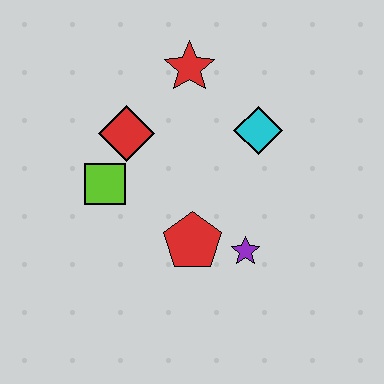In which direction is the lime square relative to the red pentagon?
The lime square is to the left of the red pentagon.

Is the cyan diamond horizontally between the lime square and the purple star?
No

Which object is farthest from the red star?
The purple star is farthest from the red star.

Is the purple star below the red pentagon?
Yes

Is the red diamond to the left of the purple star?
Yes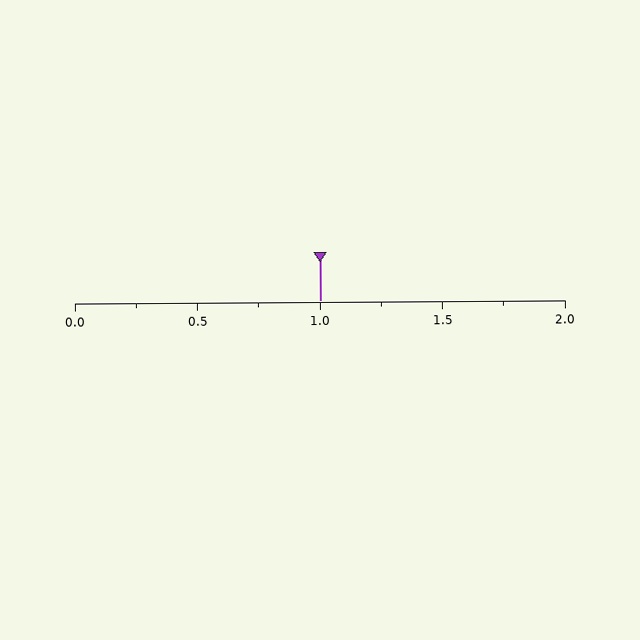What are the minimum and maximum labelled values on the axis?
The axis runs from 0.0 to 2.0.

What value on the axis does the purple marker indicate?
The marker indicates approximately 1.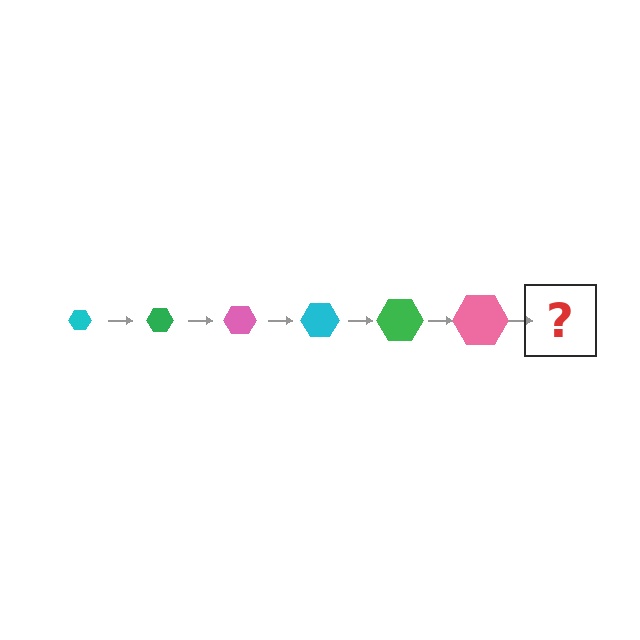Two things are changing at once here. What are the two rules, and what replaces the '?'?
The two rules are that the hexagon grows larger each step and the color cycles through cyan, green, and pink. The '?' should be a cyan hexagon, larger than the previous one.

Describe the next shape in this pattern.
It should be a cyan hexagon, larger than the previous one.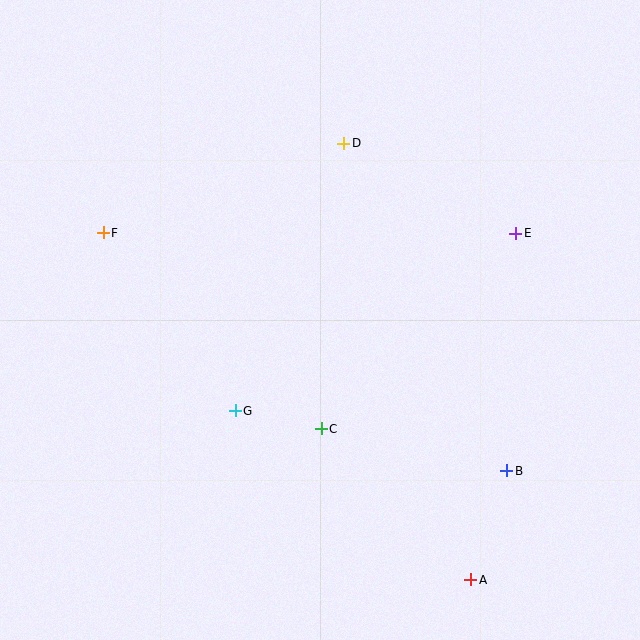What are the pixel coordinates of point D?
Point D is at (344, 143).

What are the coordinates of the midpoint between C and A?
The midpoint between C and A is at (396, 504).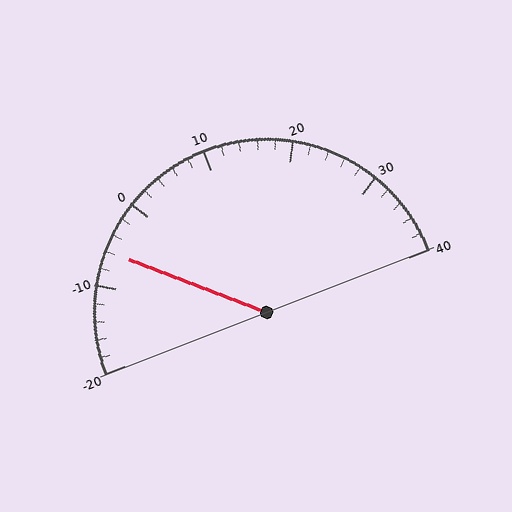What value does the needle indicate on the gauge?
The needle indicates approximately -6.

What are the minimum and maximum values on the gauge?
The gauge ranges from -20 to 40.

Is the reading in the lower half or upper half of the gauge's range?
The reading is in the lower half of the range (-20 to 40).